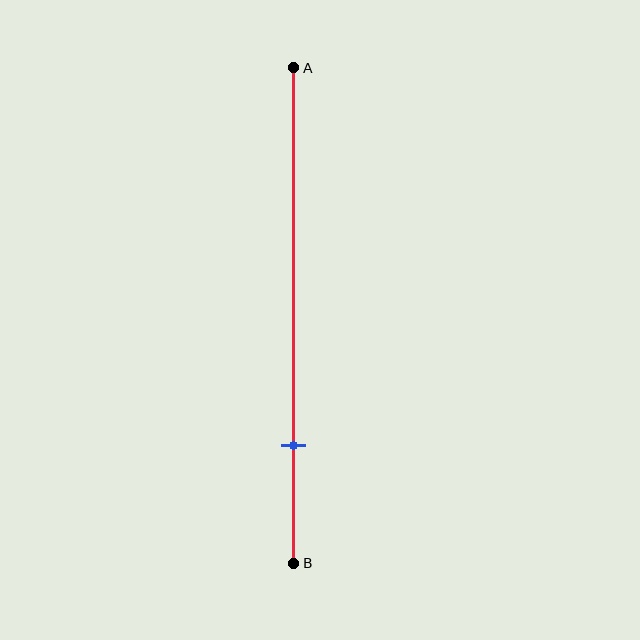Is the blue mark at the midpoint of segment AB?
No, the mark is at about 75% from A, not at the 50% midpoint.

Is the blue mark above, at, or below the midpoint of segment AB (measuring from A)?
The blue mark is below the midpoint of segment AB.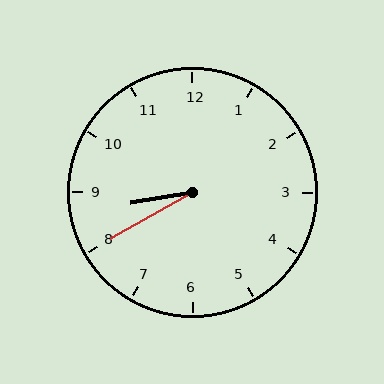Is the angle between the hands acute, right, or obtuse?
It is acute.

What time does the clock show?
8:40.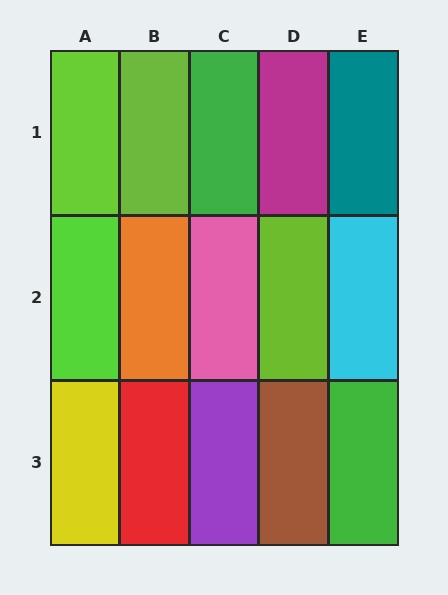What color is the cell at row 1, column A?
Lime.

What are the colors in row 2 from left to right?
Lime, orange, pink, lime, cyan.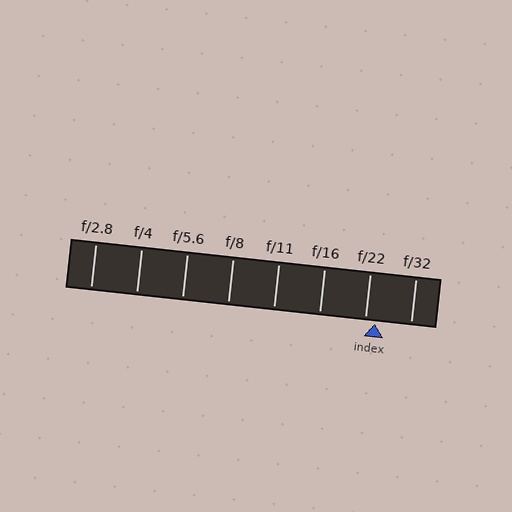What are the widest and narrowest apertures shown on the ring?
The widest aperture shown is f/2.8 and the narrowest is f/32.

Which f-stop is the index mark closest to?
The index mark is closest to f/22.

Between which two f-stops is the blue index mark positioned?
The index mark is between f/22 and f/32.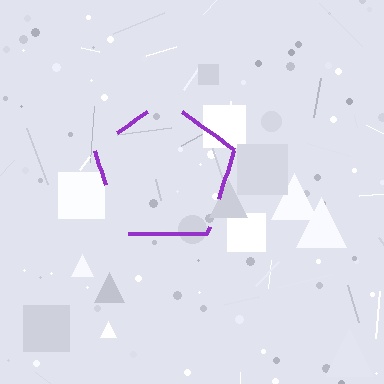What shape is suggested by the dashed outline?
The dashed outline suggests a pentagon.